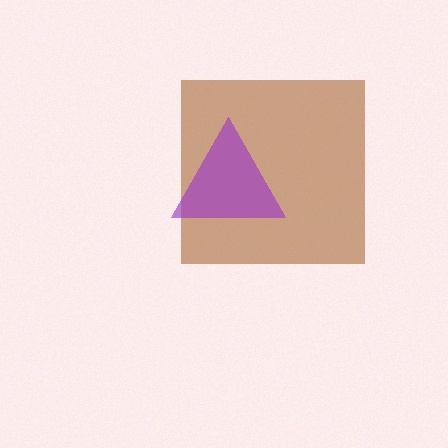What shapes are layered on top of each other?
The layered shapes are: a brown square, a purple triangle.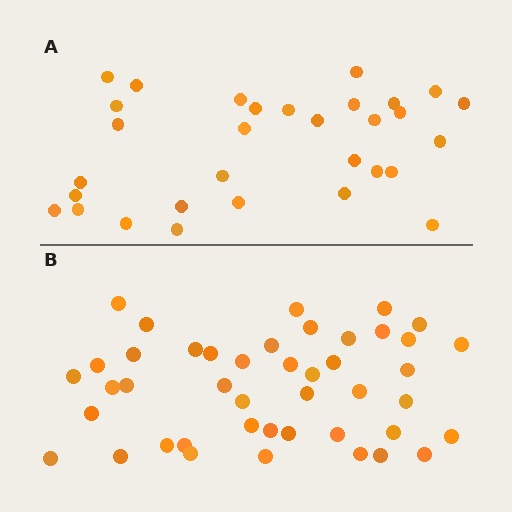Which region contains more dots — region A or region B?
Region B (the bottom region) has more dots.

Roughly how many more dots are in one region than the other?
Region B has approximately 15 more dots than region A.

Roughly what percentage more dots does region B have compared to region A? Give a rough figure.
About 40% more.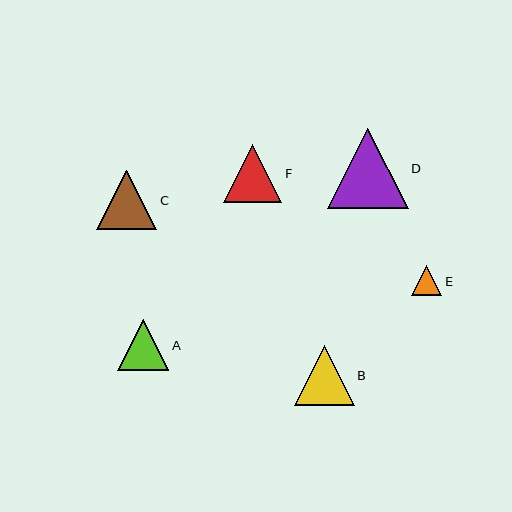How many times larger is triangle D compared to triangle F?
Triangle D is approximately 1.4 times the size of triangle F.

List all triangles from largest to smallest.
From largest to smallest: D, B, C, F, A, E.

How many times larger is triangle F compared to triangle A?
Triangle F is approximately 1.1 times the size of triangle A.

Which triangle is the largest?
Triangle D is the largest with a size of approximately 81 pixels.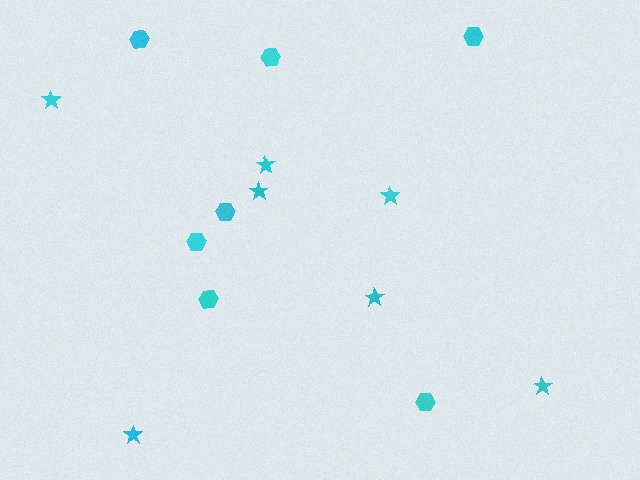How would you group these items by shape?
There are 2 groups: one group of stars (7) and one group of hexagons (7).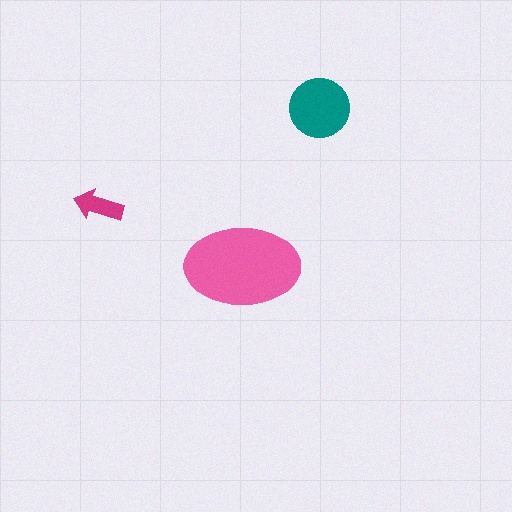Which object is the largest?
The pink ellipse.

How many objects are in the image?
There are 3 objects in the image.